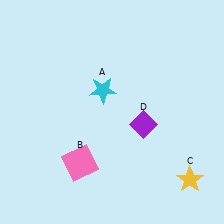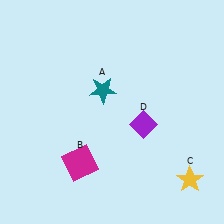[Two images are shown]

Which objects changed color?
A changed from cyan to teal. B changed from pink to magenta.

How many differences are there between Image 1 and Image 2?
There are 2 differences between the two images.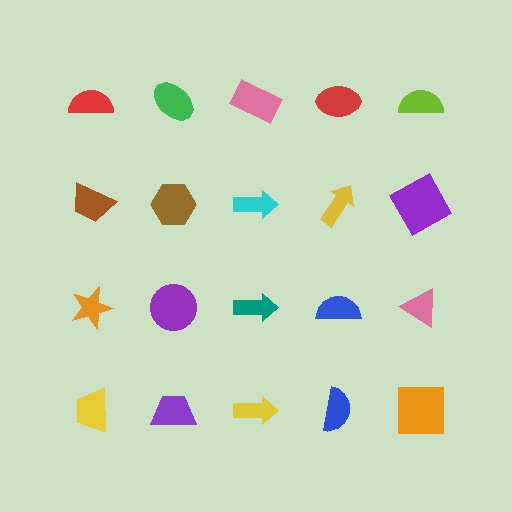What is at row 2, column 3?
A cyan arrow.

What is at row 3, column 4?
A blue semicircle.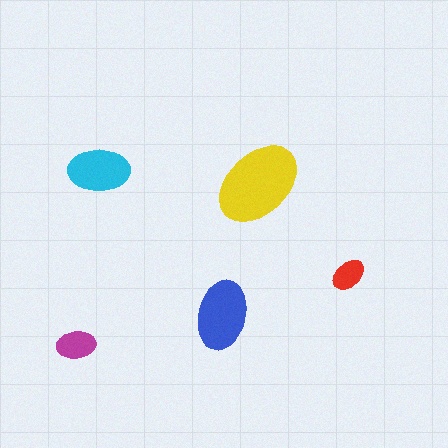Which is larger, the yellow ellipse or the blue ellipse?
The yellow one.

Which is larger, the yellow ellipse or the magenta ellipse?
The yellow one.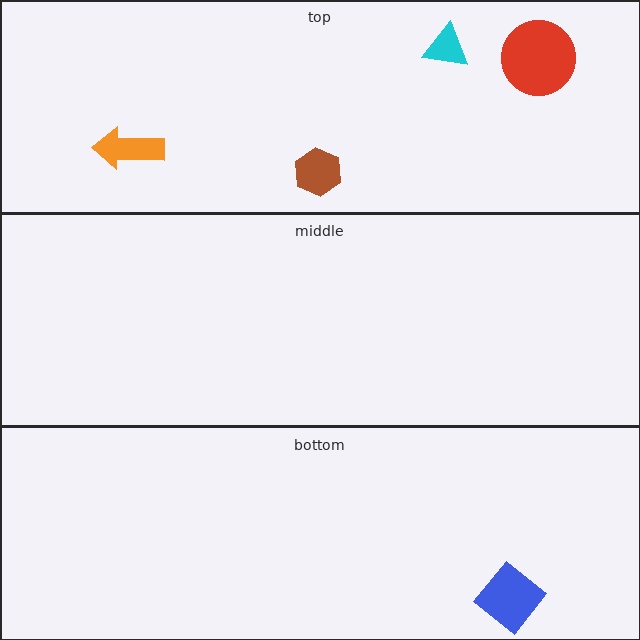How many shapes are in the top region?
4.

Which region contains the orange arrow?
The top region.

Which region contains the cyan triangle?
The top region.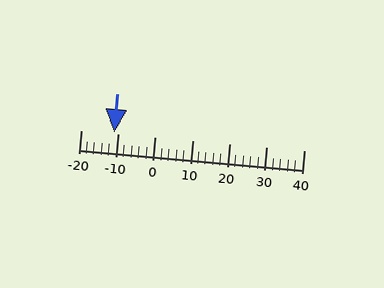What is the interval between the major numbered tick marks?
The major tick marks are spaced 10 units apart.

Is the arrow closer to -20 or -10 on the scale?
The arrow is closer to -10.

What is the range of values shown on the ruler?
The ruler shows values from -20 to 40.